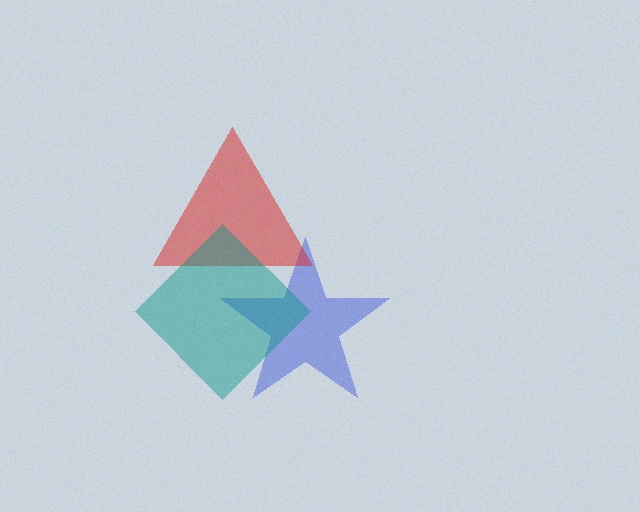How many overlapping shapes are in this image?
There are 3 overlapping shapes in the image.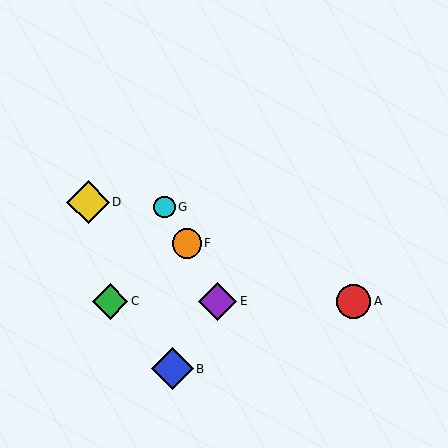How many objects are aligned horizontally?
3 objects (A, C, E) are aligned horizontally.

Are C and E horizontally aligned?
Yes, both are at y≈301.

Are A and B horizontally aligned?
No, A is at y≈301 and B is at y≈369.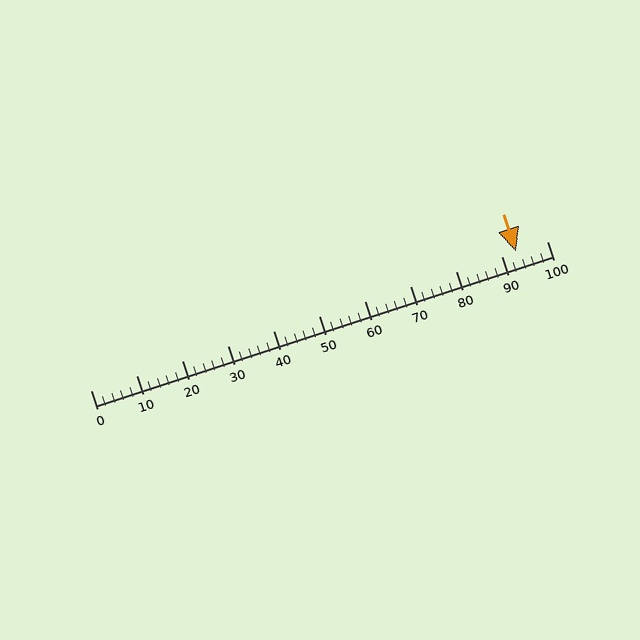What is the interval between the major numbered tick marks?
The major tick marks are spaced 10 units apart.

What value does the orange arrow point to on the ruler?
The orange arrow points to approximately 93.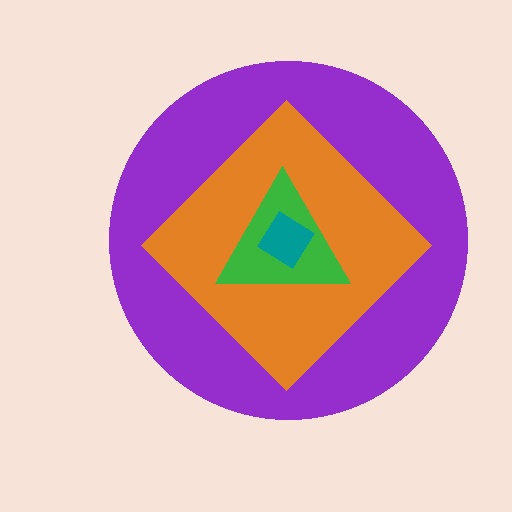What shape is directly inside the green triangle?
The teal diamond.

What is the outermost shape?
The purple circle.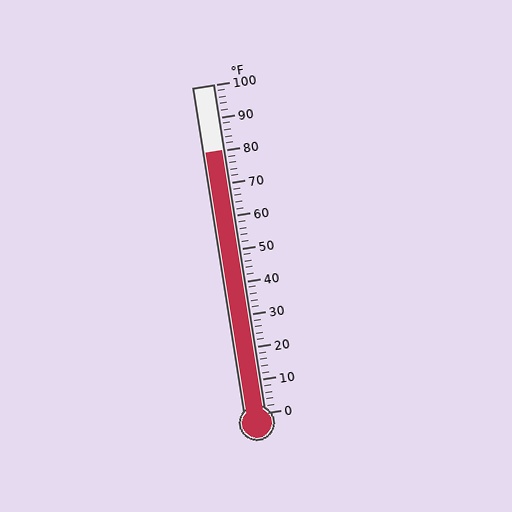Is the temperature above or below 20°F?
The temperature is above 20°F.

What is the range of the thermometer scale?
The thermometer scale ranges from 0°F to 100°F.